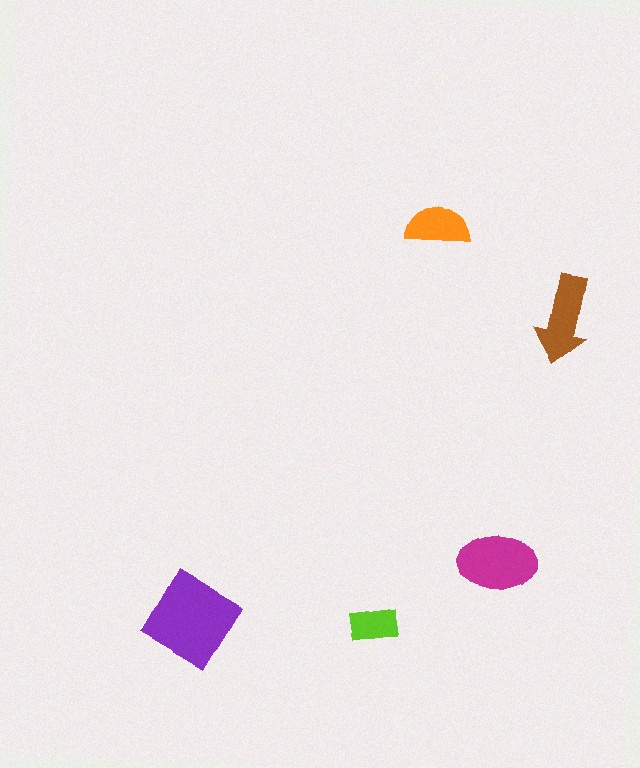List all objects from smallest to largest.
The lime rectangle, the orange semicircle, the brown arrow, the magenta ellipse, the purple diamond.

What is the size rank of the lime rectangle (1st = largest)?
5th.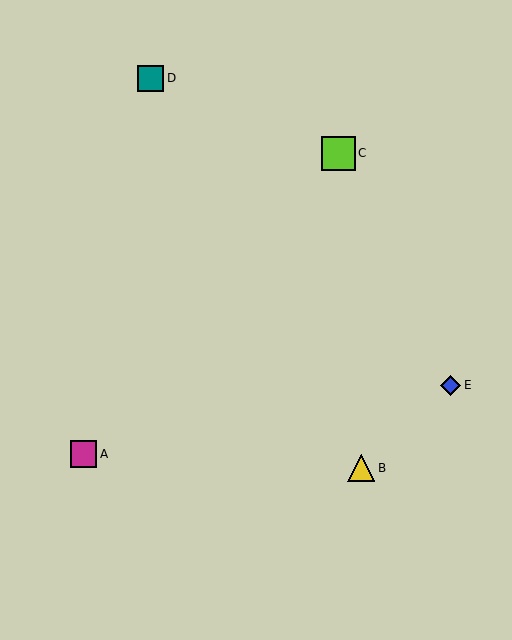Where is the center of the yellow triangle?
The center of the yellow triangle is at (361, 468).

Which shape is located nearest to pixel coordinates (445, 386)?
The blue diamond (labeled E) at (451, 385) is nearest to that location.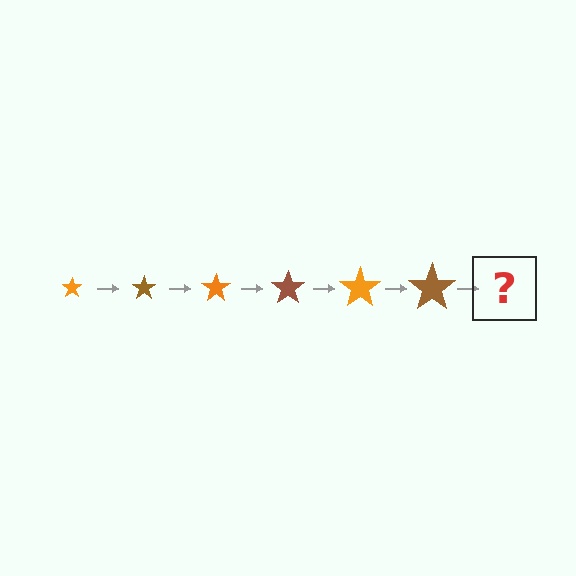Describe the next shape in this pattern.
It should be an orange star, larger than the previous one.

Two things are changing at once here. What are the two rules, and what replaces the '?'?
The two rules are that the star grows larger each step and the color cycles through orange and brown. The '?' should be an orange star, larger than the previous one.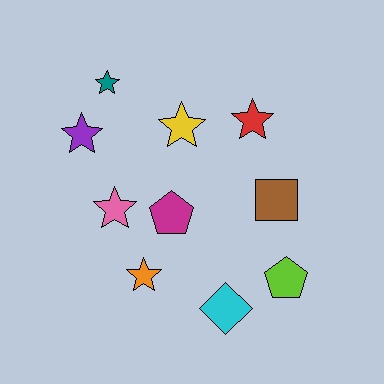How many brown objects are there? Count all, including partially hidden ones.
There is 1 brown object.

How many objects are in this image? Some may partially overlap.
There are 10 objects.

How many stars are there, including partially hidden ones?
There are 6 stars.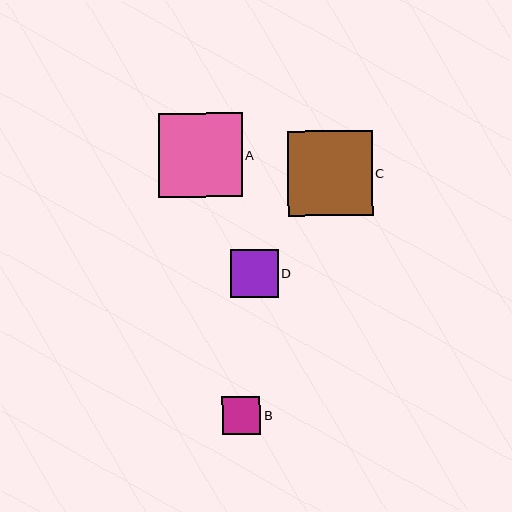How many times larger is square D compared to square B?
Square D is approximately 1.3 times the size of square B.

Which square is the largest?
Square C is the largest with a size of approximately 85 pixels.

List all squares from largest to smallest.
From largest to smallest: C, A, D, B.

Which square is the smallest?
Square B is the smallest with a size of approximately 38 pixels.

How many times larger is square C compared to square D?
Square C is approximately 1.8 times the size of square D.